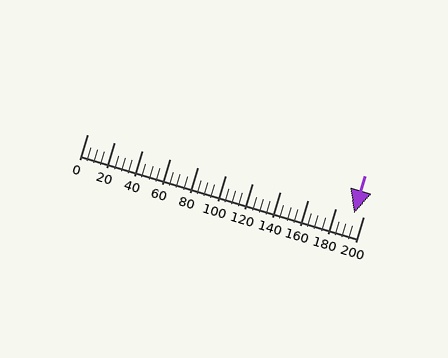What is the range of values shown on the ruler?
The ruler shows values from 0 to 200.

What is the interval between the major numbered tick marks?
The major tick marks are spaced 20 units apart.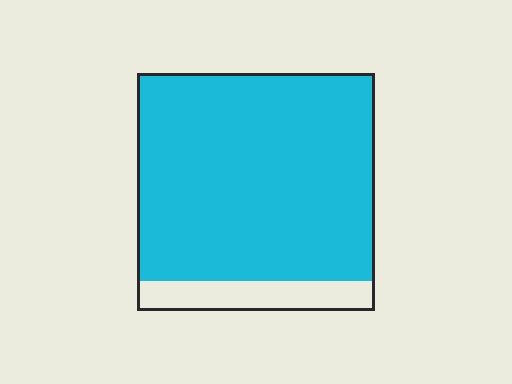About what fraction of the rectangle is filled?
About seven eighths (7/8).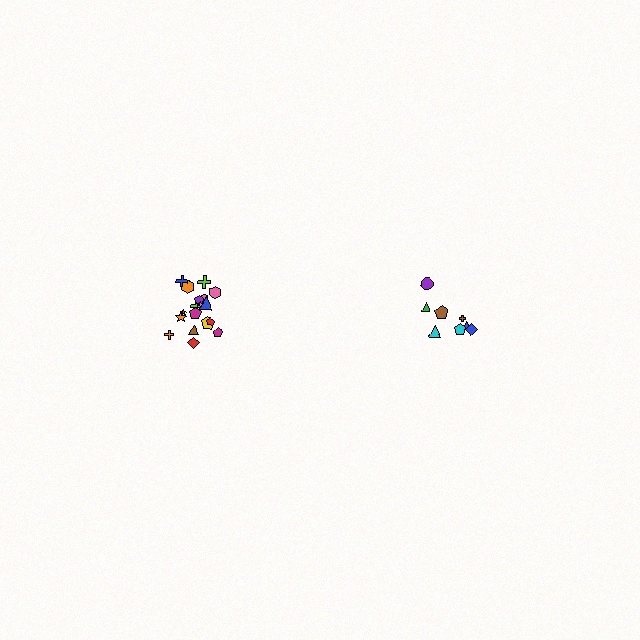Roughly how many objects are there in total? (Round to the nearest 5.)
Roughly 25 objects in total.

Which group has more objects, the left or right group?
The left group.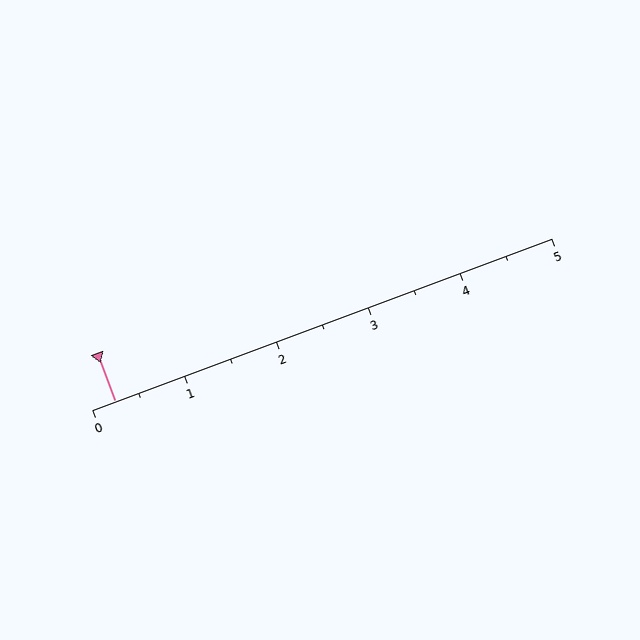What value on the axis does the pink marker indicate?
The marker indicates approximately 0.2.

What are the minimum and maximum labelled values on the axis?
The axis runs from 0 to 5.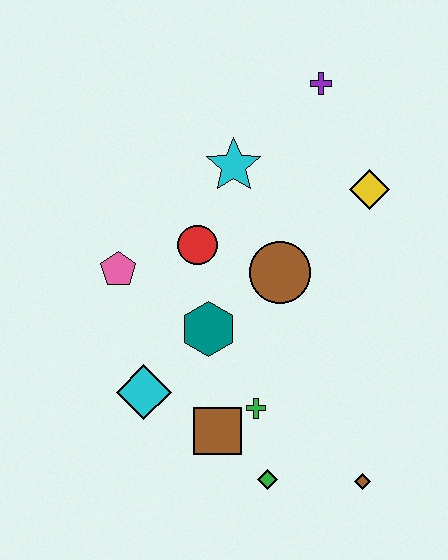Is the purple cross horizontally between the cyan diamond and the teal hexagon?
No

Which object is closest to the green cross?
The brown square is closest to the green cross.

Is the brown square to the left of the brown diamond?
Yes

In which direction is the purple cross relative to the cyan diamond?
The purple cross is above the cyan diamond.